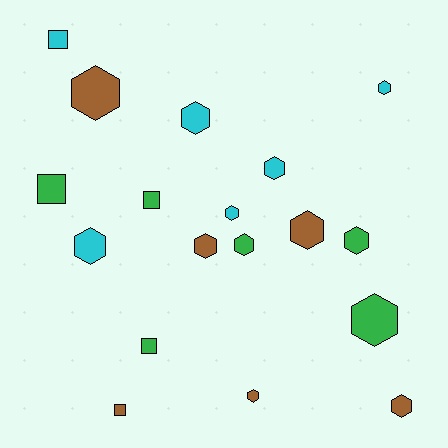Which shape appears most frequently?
Hexagon, with 13 objects.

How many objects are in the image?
There are 18 objects.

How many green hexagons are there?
There are 3 green hexagons.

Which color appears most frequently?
Brown, with 6 objects.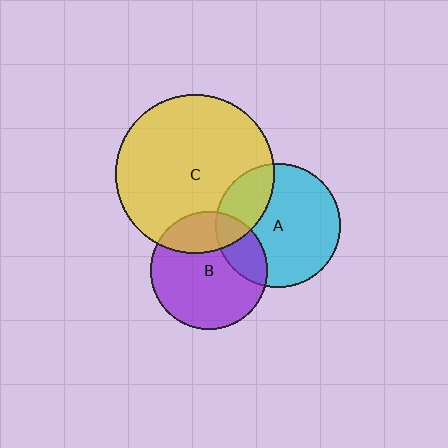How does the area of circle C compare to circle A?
Approximately 1.6 times.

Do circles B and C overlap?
Yes.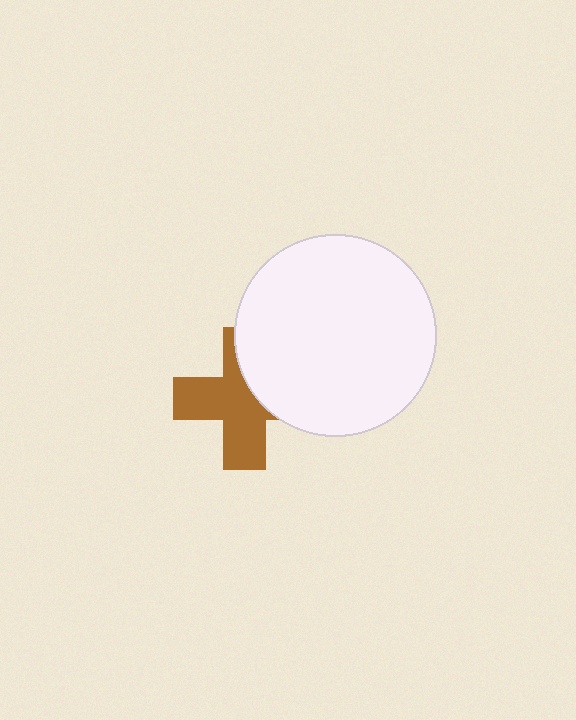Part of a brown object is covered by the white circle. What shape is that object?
It is a cross.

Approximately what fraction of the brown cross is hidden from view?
Roughly 38% of the brown cross is hidden behind the white circle.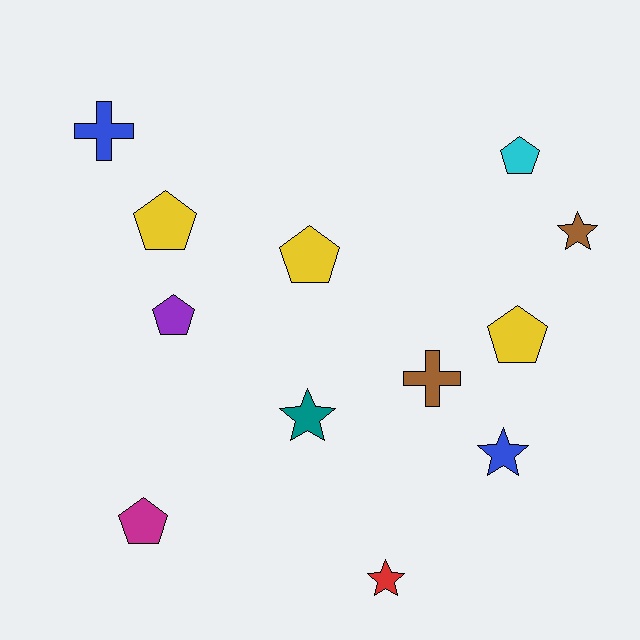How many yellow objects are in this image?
There are 3 yellow objects.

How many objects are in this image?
There are 12 objects.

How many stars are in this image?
There are 4 stars.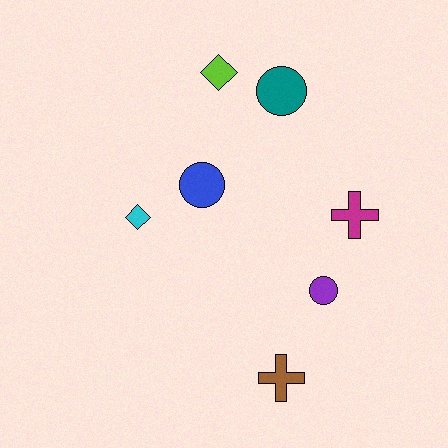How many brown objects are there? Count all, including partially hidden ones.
There is 1 brown object.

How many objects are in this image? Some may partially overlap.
There are 7 objects.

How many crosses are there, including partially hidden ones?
There are 2 crosses.